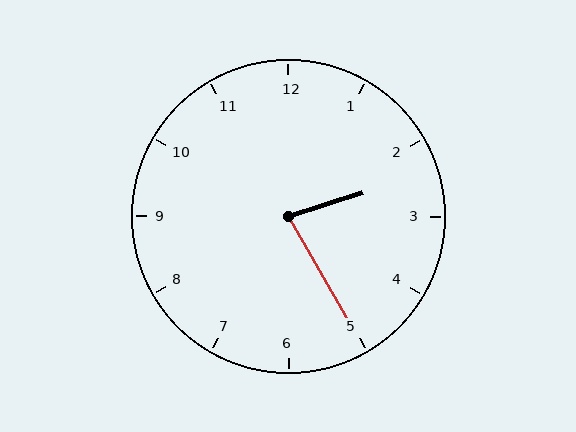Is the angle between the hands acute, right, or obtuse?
It is acute.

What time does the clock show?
2:25.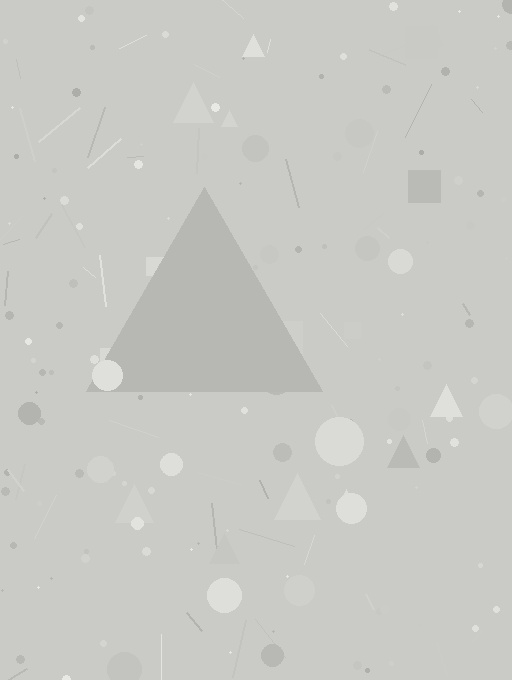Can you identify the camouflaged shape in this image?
The camouflaged shape is a triangle.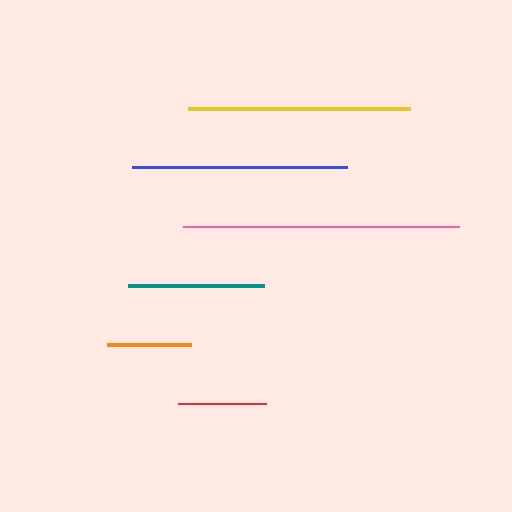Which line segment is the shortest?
The orange line is the shortest at approximately 85 pixels.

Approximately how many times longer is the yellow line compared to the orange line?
The yellow line is approximately 2.6 times the length of the orange line.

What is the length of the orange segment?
The orange segment is approximately 85 pixels long.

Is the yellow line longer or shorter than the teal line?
The yellow line is longer than the teal line.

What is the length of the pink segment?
The pink segment is approximately 276 pixels long.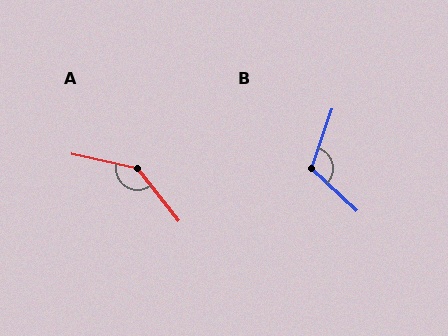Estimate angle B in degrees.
Approximately 114 degrees.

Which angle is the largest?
A, at approximately 141 degrees.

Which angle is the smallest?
B, at approximately 114 degrees.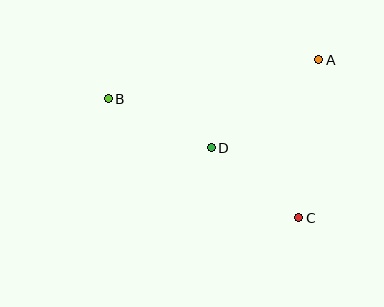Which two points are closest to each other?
Points C and D are closest to each other.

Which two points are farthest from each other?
Points B and C are farthest from each other.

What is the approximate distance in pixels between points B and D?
The distance between B and D is approximately 114 pixels.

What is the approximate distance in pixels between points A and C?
The distance between A and C is approximately 159 pixels.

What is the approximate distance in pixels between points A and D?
The distance between A and D is approximately 139 pixels.